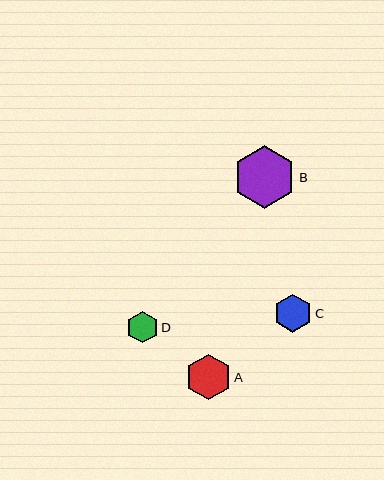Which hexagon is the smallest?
Hexagon D is the smallest with a size of approximately 32 pixels.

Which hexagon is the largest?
Hexagon B is the largest with a size of approximately 63 pixels.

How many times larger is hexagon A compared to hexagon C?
Hexagon A is approximately 1.2 times the size of hexagon C.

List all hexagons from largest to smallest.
From largest to smallest: B, A, C, D.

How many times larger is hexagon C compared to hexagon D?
Hexagon C is approximately 1.2 times the size of hexagon D.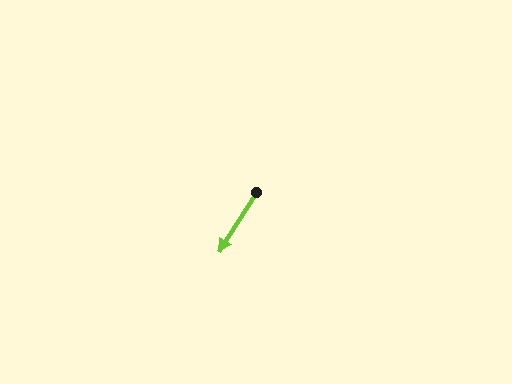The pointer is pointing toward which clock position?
Roughly 7 o'clock.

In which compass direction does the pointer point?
Southwest.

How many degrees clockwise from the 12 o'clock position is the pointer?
Approximately 212 degrees.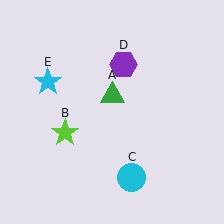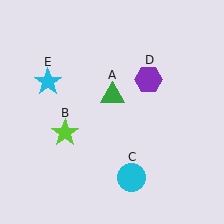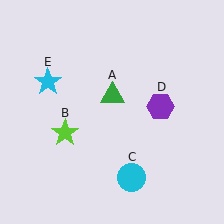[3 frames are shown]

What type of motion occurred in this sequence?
The purple hexagon (object D) rotated clockwise around the center of the scene.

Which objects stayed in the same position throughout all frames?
Green triangle (object A) and lime star (object B) and cyan circle (object C) and cyan star (object E) remained stationary.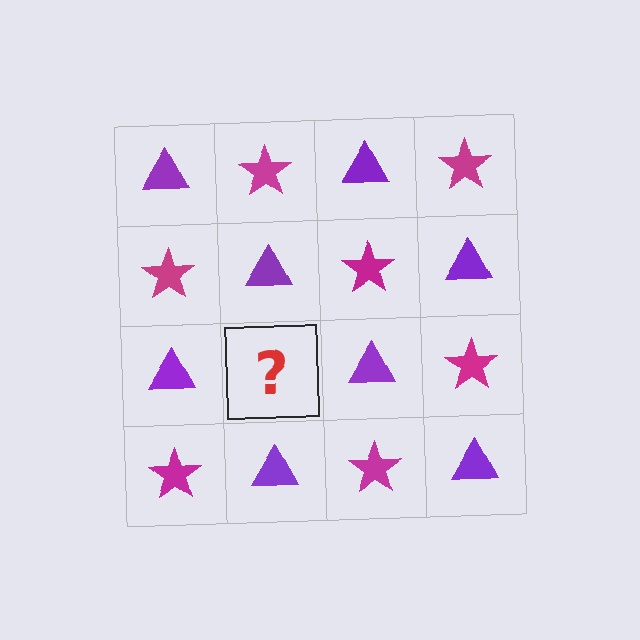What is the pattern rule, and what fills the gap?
The rule is that it alternates purple triangle and magenta star in a checkerboard pattern. The gap should be filled with a magenta star.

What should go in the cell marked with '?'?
The missing cell should contain a magenta star.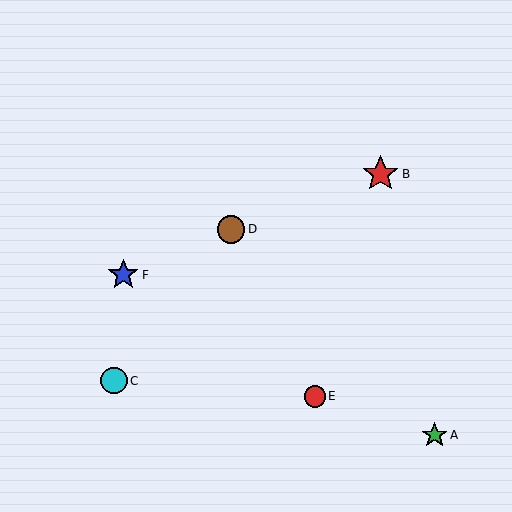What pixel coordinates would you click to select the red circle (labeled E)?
Click at (315, 396) to select the red circle E.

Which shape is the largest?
The red star (labeled B) is the largest.